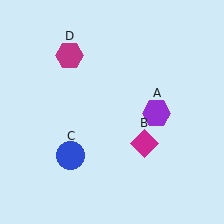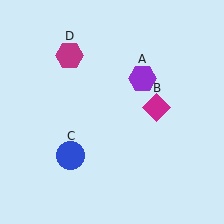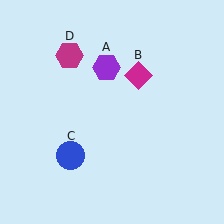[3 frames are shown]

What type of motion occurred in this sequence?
The purple hexagon (object A), magenta diamond (object B) rotated counterclockwise around the center of the scene.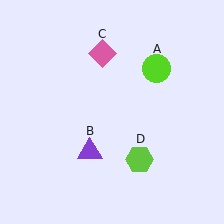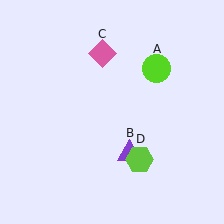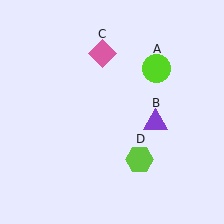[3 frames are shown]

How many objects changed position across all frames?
1 object changed position: purple triangle (object B).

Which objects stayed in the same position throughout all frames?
Lime circle (object A) and pink diamond (object C) and lime hexagon (object D) remained stationary.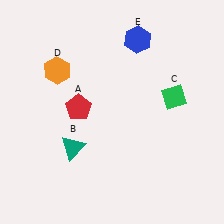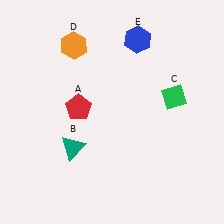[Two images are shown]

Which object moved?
The orange hexagon (D) moved up.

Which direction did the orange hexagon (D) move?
The orange hexagon (D) moved up.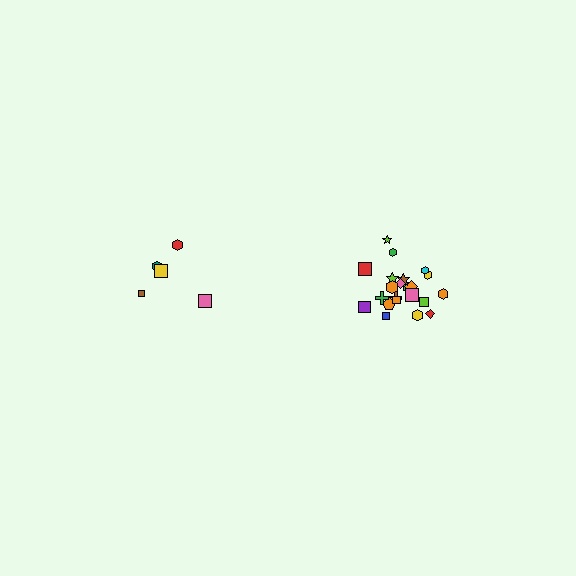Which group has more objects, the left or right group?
The right group.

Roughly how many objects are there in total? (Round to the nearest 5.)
Roughly 30 objects in total.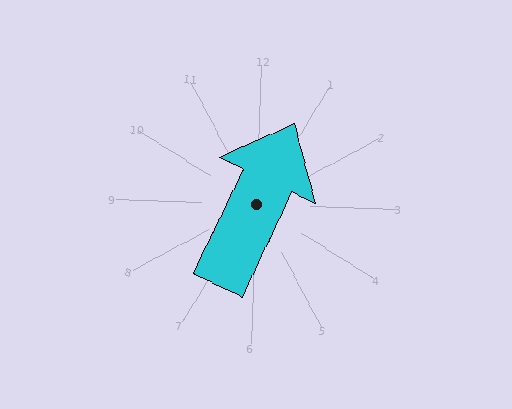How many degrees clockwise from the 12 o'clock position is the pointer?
Approximately 23 degrees.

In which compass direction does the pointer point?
Northeast.